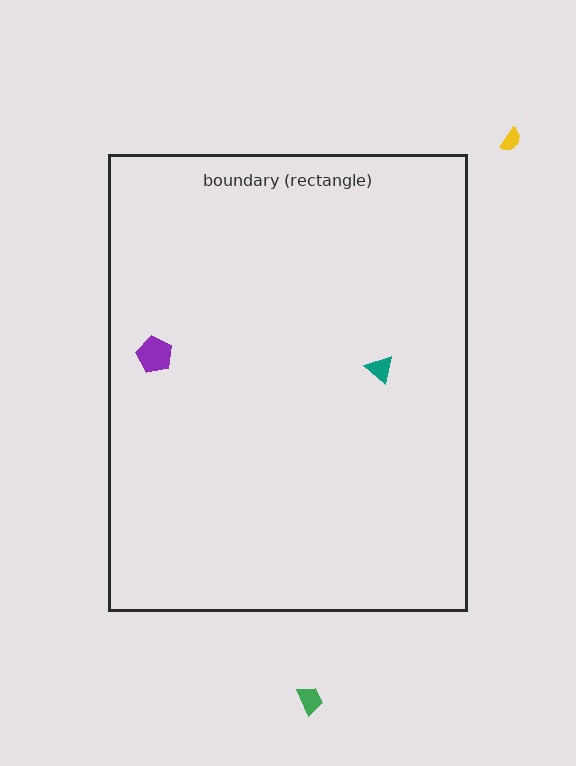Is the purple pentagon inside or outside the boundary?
Inside.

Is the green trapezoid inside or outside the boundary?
Outside.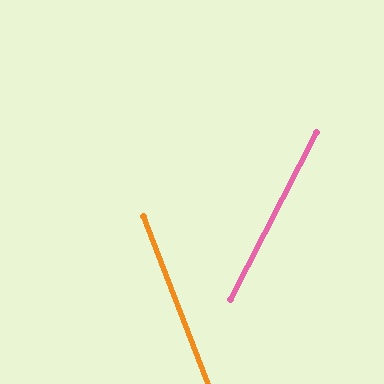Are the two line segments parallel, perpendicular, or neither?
Neither parallel nor perpendicular — they differ by about 49°.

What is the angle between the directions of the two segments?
Approximately 49 degrees.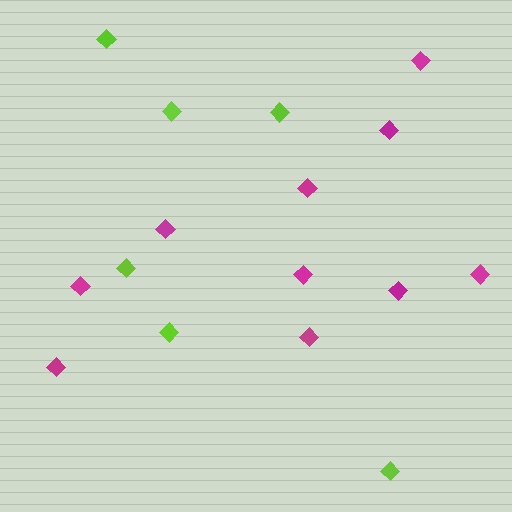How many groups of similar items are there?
There are 2 groups: one group of lime diamonds (6) and one group of magenta diamonds (10).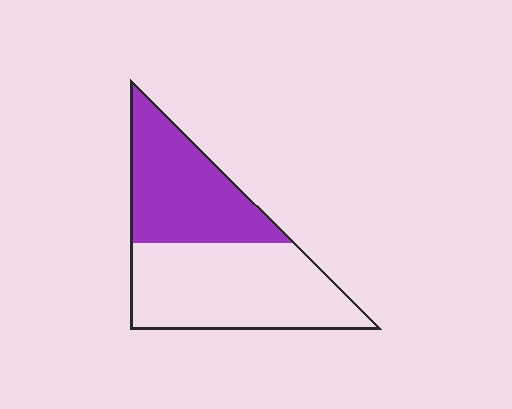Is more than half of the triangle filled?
No.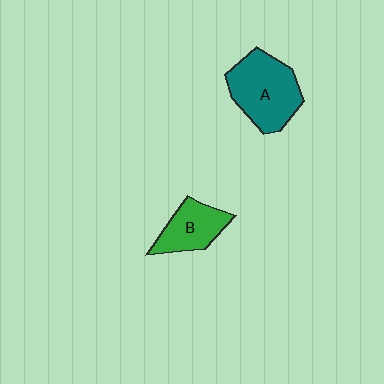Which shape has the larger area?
Shape A (teal).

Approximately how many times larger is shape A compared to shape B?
Approximately 1.6 times.